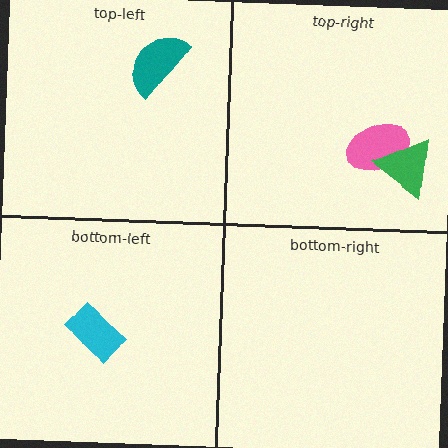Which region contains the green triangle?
The top-right region.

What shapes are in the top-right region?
The pink ellipse, the green triangle.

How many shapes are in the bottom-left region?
1.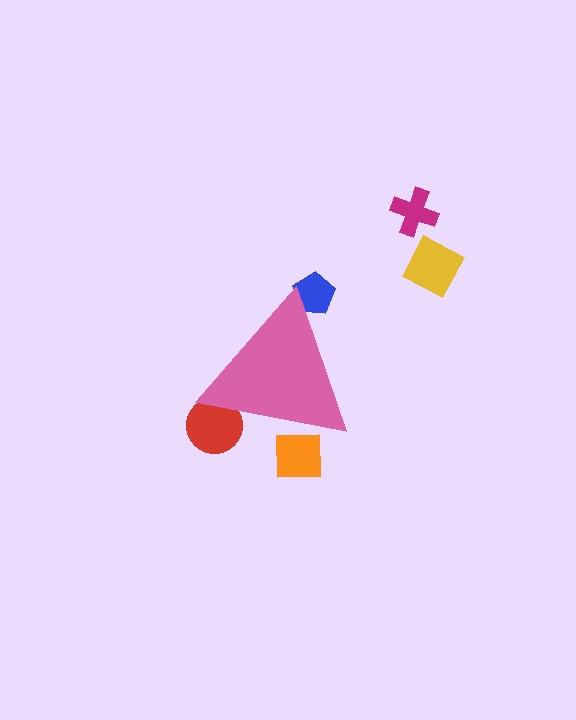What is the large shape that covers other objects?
A pink triangle.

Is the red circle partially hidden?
Yes, the red circle is partially hidden behind the pink triangle.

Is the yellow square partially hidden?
No, the yellow square is fully visible.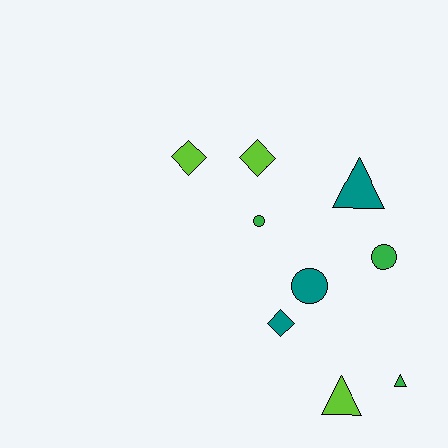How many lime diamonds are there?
There are 2 lime diamonds.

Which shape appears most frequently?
Triangle, with 3 objects.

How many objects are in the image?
There are 9 objects.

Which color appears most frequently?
Teal, with 3 objects.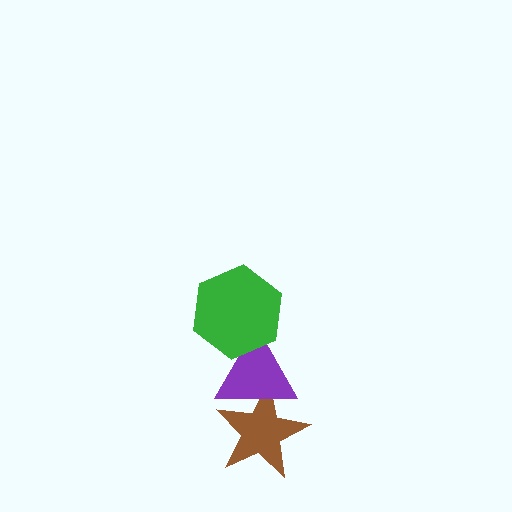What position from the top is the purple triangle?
The purple triangle is 2nd from the top.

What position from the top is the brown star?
The brown star is 3rd from the top.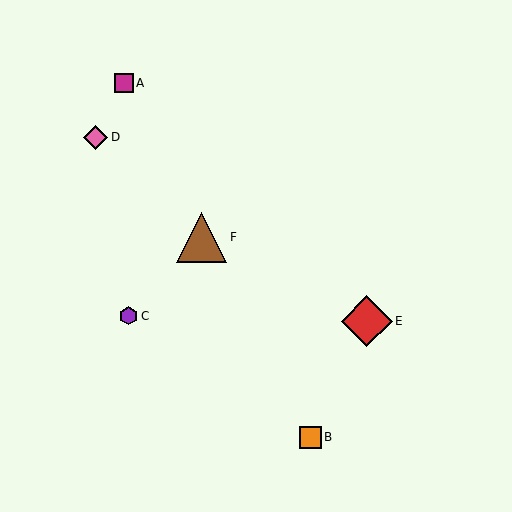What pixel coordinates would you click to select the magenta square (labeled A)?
Click at (124, 83) to select the magenta square A.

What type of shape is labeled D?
Shape D is a pink diamond.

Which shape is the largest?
The red diamond (labeled E) is the largest.